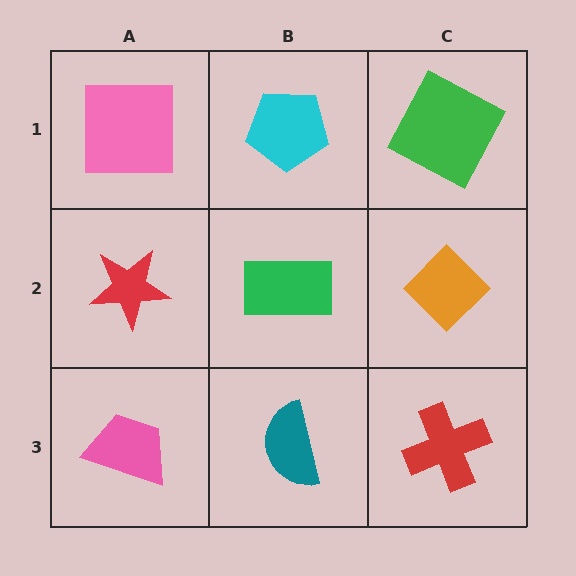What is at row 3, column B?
A teal semicircle.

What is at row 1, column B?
A cyan pentagon.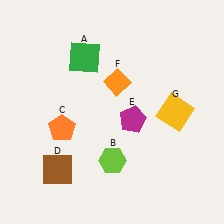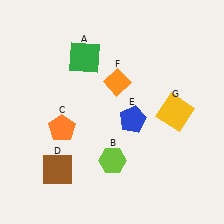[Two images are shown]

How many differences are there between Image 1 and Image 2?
There is 1 difference between the two images.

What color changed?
The pentagon (E) changed from magenta in Image 1 to blue in Image 2.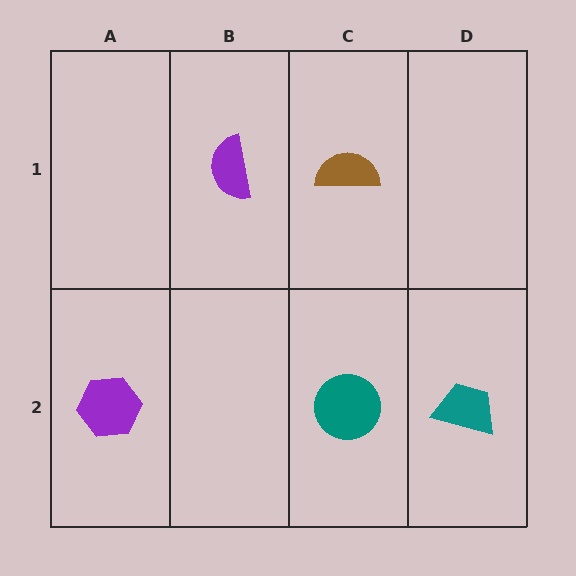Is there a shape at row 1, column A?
No, that cell is empty.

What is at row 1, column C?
A brown semicircle.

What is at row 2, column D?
A teal trapezoid.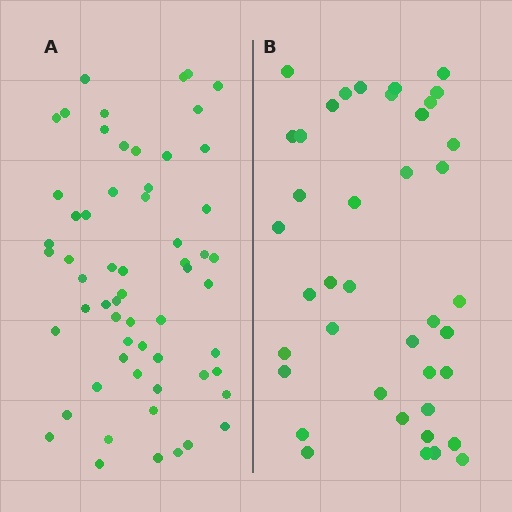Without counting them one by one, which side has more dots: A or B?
Region A (the left region) has more dots.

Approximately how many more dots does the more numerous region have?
Region A has approximately 20 more dots than region B.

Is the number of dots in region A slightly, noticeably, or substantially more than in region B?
Region A has substantially more. The ratio is roughly 1.5 to 1.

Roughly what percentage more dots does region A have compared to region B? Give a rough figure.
About 50% more.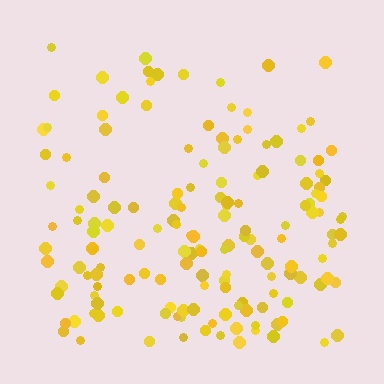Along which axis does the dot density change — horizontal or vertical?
Vertical.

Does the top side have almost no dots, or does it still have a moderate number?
Still a moderate number, just noticeably fewer than the bottom.